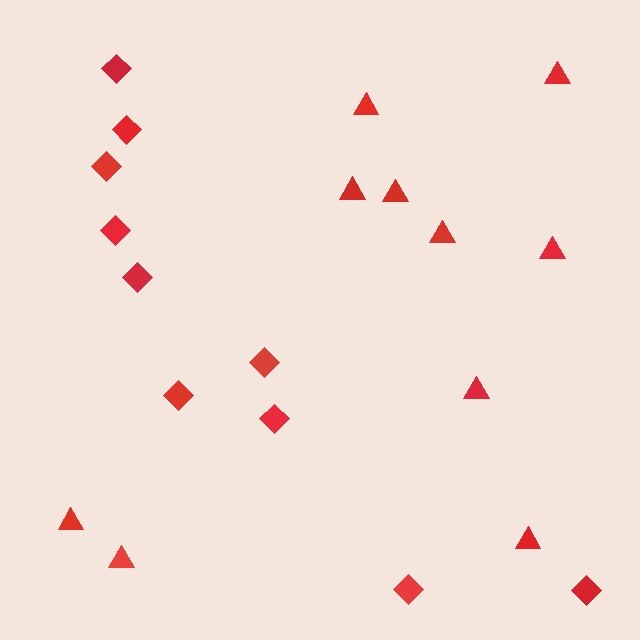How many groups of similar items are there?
There are 2 groups: one group of diamonds (10) and one group of triangles (10).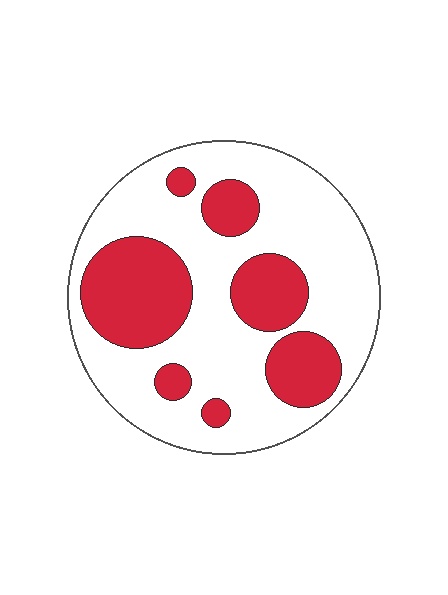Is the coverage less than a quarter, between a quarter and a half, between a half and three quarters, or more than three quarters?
Between a quarter and a half.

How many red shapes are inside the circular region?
7.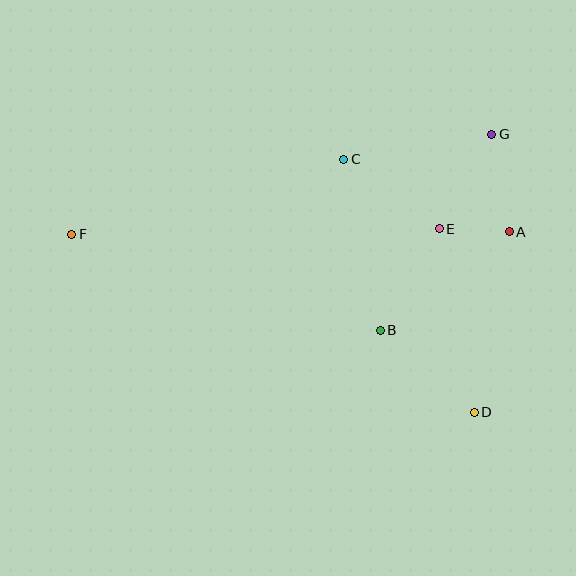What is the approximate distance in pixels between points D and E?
The distance between D and E is approximately 187 pixels.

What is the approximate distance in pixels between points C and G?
The distance between C and G is approximately 151 pixels.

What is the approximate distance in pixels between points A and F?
The distance between A and F is approximately 437 pixels.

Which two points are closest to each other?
Points A and E are closest to each other.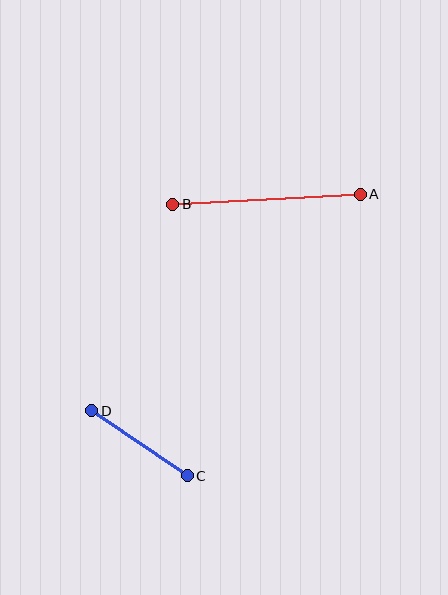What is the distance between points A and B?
The distance is approximately 187 pixels.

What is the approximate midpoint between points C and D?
The midpoint is at approximately (139, 443) pixels.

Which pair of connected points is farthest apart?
Points A and B are farthest apart.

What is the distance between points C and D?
The distance is approximately 115 pixels.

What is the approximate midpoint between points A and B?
The midpoint is at approximately (266, 199) pixels.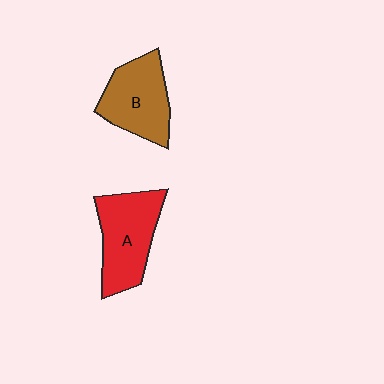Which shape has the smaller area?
Shape B (brown).